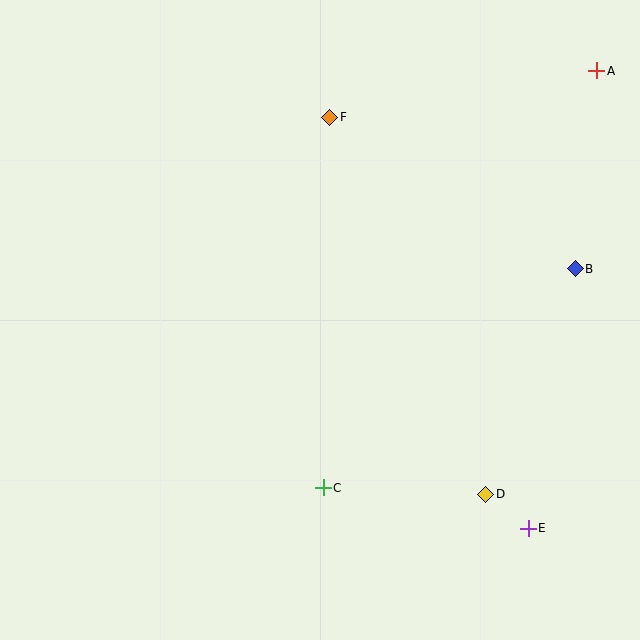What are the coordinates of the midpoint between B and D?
The midpoint between B and D is at (530, 382).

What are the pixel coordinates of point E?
Point E is at (528, 528).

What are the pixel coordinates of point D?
Point D is at (486, 494).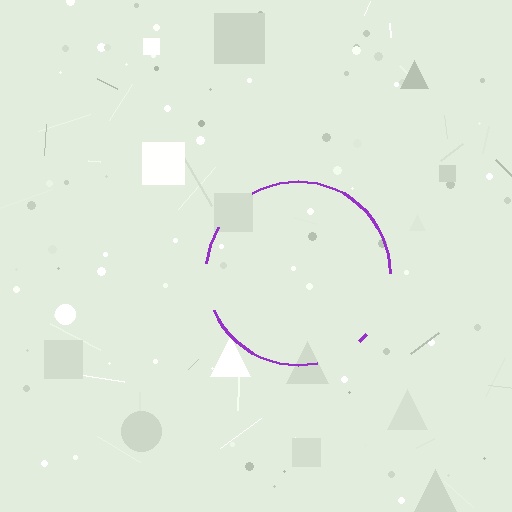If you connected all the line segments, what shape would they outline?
They would outline a circle.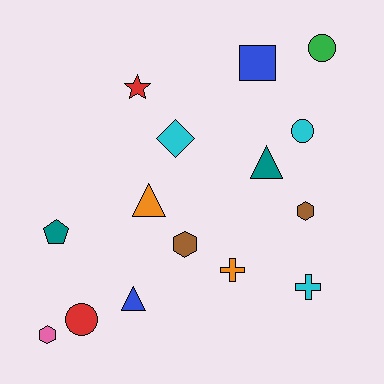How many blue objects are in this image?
There are 2 blue objects.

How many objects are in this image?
There are 15 objects.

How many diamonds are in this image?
There is 1 diamond.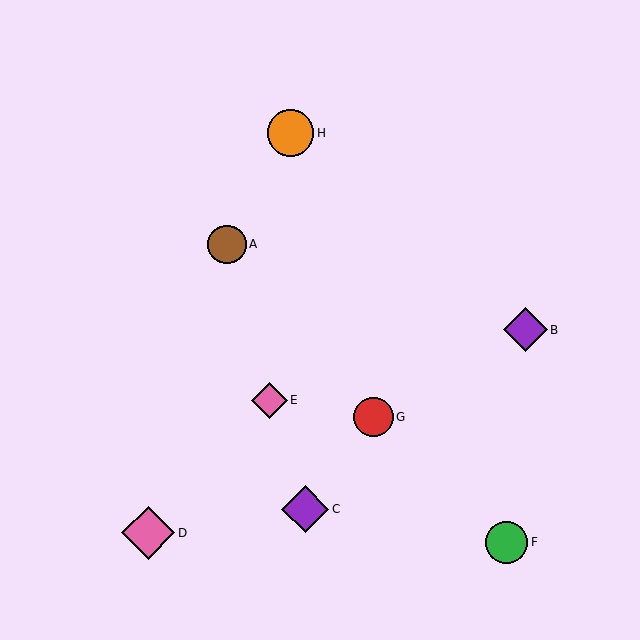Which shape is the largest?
The pink diamond (labeled D) is the largest.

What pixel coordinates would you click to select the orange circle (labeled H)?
Click at (291, 133) to select the orange circle H.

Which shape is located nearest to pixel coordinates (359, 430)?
The red circle (labeled G) at (373, 417) is nearest to that location.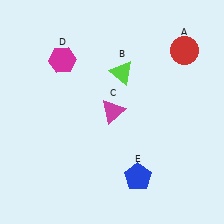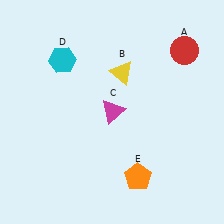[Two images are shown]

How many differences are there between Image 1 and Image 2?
There are 3 differences between the two images.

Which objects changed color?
B changed from lime to yellow. D changed from magenta to cyan. E changed from blue to orange.